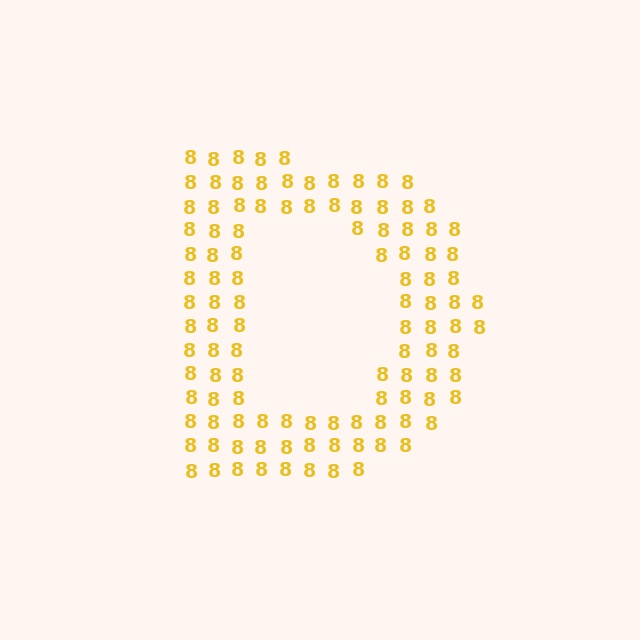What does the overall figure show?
The overall figure shows the letter D.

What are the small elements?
The small elements are digit 8's.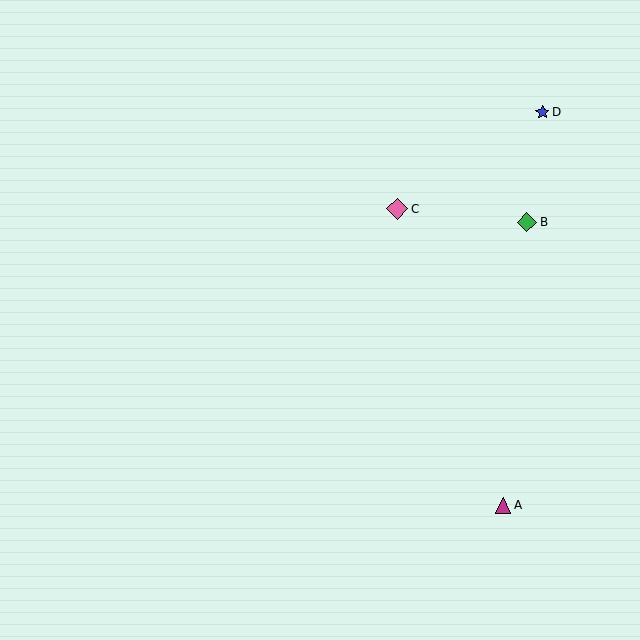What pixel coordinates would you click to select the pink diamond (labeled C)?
Click at (397, 209) to select the pink diamond C.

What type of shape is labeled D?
Shape D is a blue star.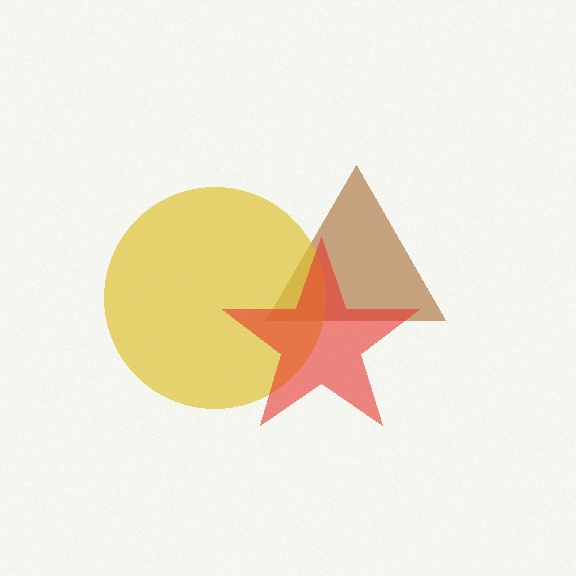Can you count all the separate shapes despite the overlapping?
Yes, there are 3 separate shapes.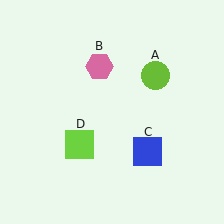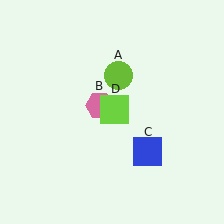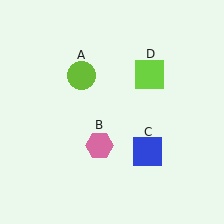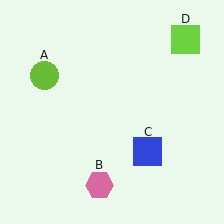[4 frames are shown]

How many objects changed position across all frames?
3 objects changed position: lime circle (object A), pink hexagon (object B), lime square (object D).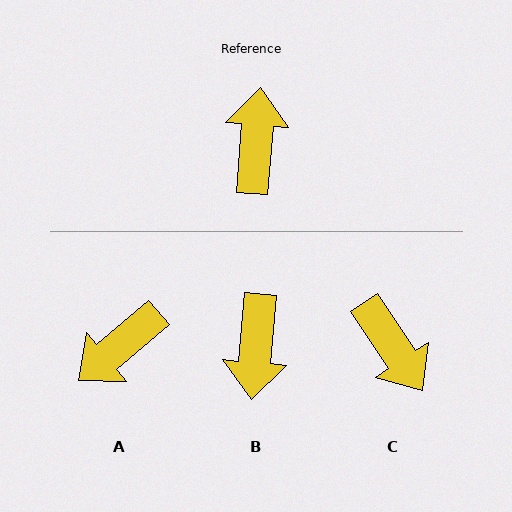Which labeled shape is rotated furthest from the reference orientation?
B, about 179 degrees away.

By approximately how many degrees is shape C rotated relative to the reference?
Approximately 142 degrees clockwise.